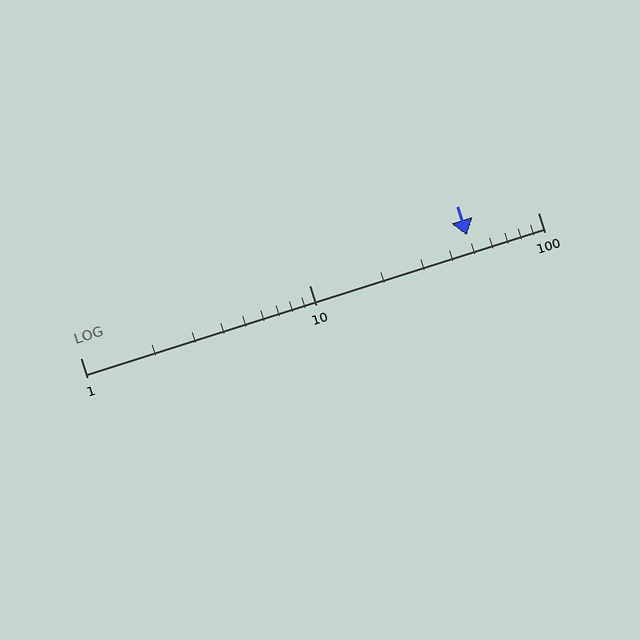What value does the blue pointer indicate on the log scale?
The pointer indicates approximately 49.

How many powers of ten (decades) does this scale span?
The scale spans 2 decades, from 1 to 100.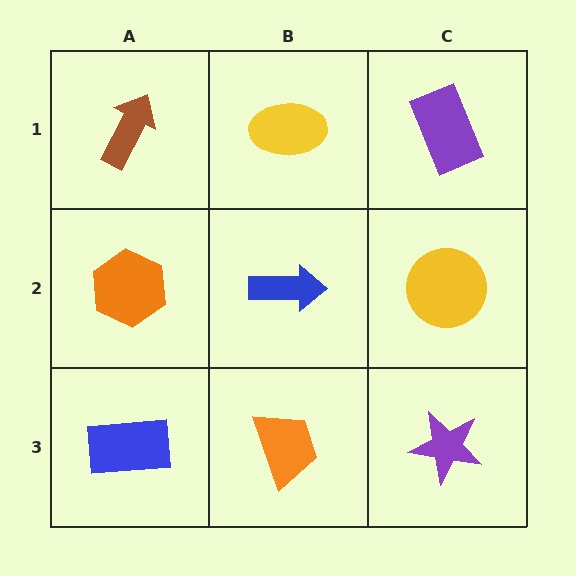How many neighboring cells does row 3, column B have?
3.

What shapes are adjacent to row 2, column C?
A purple rectangle (row 1, column C), a purple star (row 3, column C), a blue arrow (row 2, column B).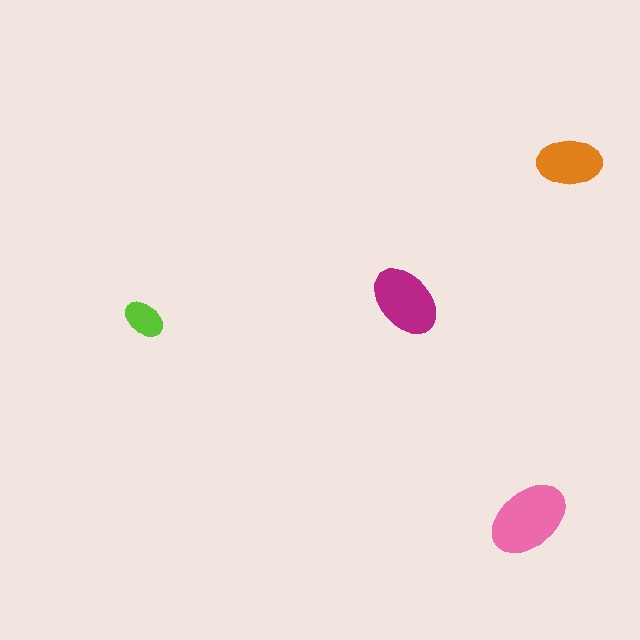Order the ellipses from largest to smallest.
the pink one, the magenta one, the orange one, the lime one.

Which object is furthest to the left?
The lime ellipse is leftmost.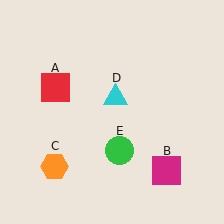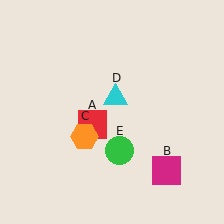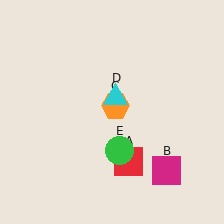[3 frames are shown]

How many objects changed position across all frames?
2 objects changed position: red square (object A), orange hexagon (object C).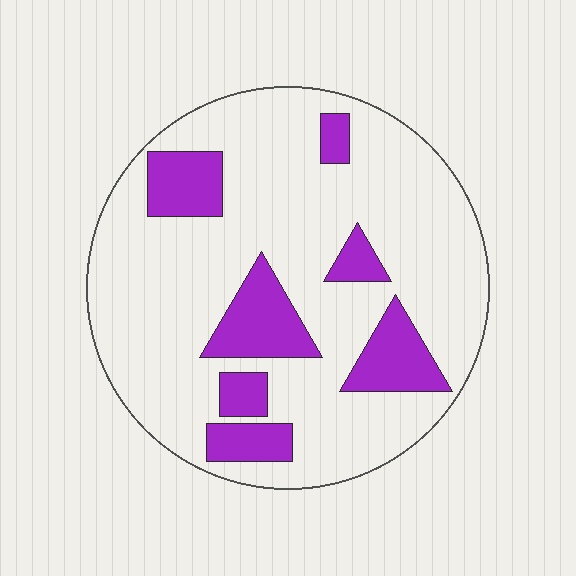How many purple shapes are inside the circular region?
7.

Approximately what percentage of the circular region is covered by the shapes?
Approximately 20%.